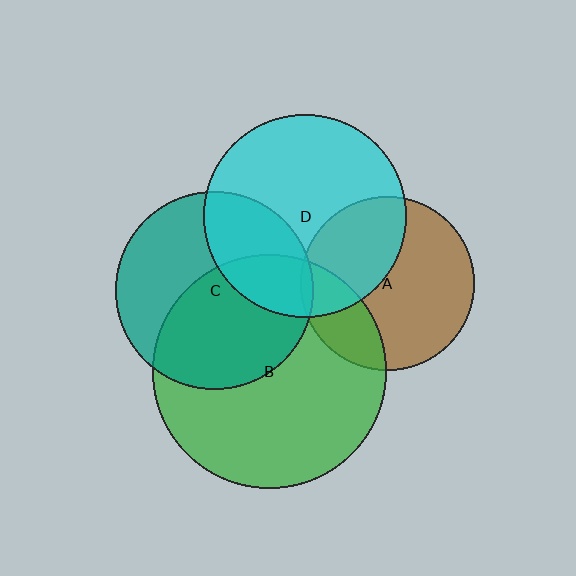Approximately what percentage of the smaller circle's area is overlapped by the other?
Approximately 5%.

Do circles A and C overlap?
Yes.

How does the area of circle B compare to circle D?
Approximately 1.3 times.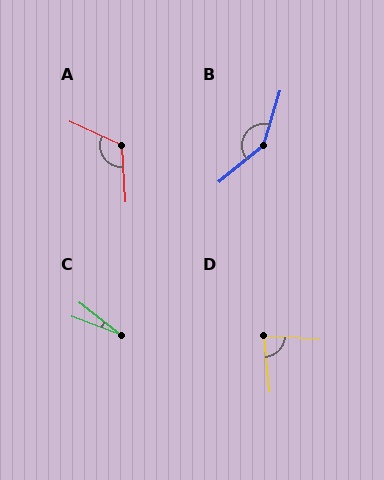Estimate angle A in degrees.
Approximately 118 degrees.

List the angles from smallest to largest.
C (18°), D (81°), A (118°), B (146°).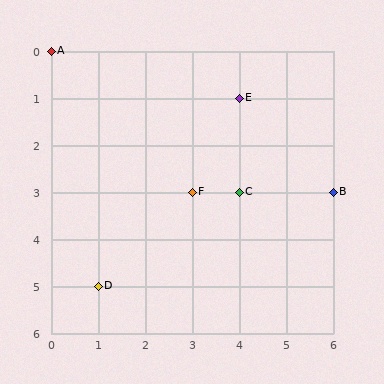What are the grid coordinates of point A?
Point A is at grid coordinates (0, 0).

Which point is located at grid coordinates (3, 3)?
Point F is at (3, 3).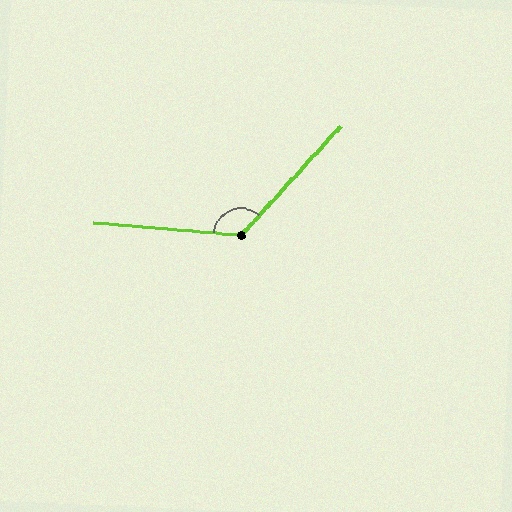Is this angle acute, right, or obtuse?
It is obtuse.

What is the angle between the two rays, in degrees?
Approximately 128 degrees.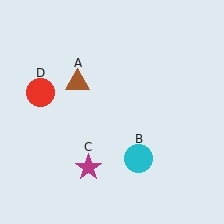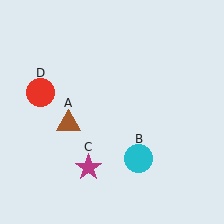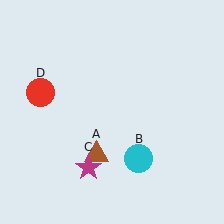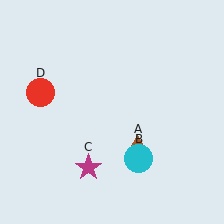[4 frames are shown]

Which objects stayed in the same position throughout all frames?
Cyan circle (object B) and magenta star (object C) and red circle (object D) remained stationary.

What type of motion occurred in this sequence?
The brown triangle (object A) rotated counterclockwise around the center of the scene.